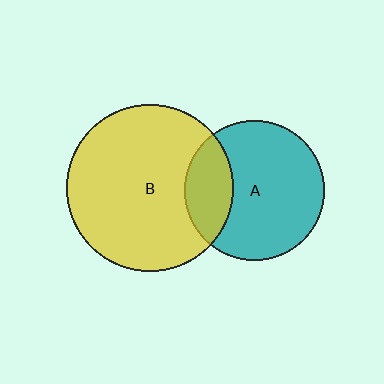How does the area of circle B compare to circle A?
Approximately 1.4 times.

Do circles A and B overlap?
Yes.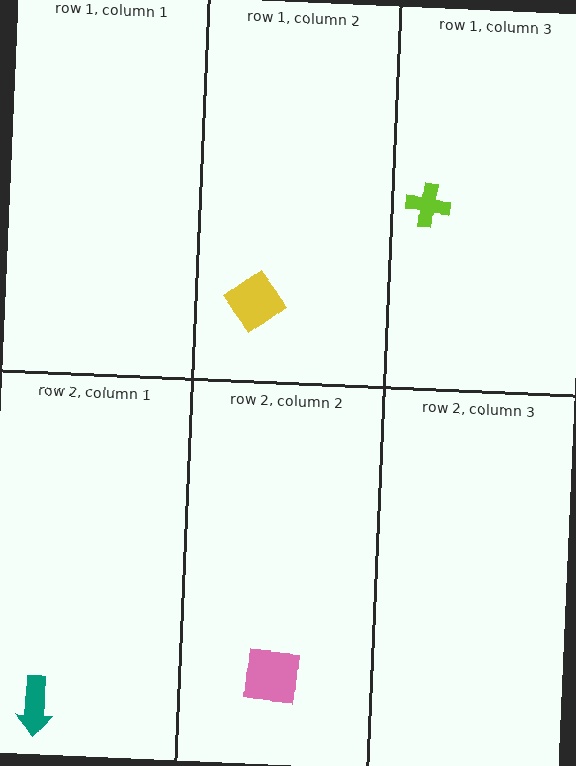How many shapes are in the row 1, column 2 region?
1.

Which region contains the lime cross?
The row 1, column 3 region.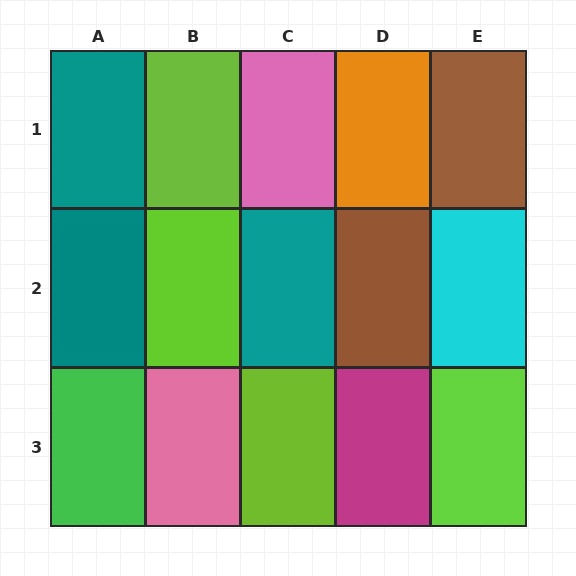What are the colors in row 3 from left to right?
Green, pink, lime, magenta, lime.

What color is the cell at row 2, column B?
Lime.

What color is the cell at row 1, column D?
Orange.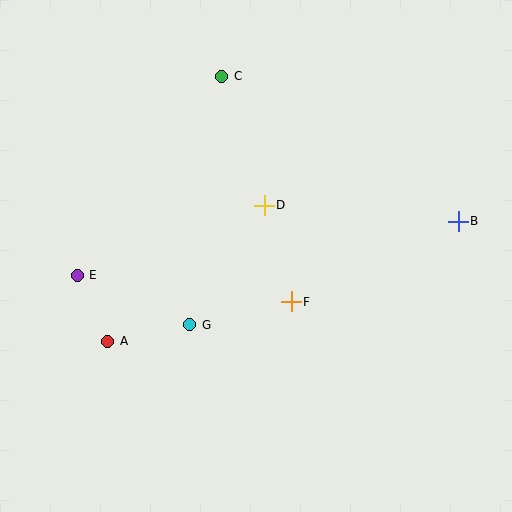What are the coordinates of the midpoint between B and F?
The midpoint between B and F is at (375, 261).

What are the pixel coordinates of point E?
Point E is at (77, 275).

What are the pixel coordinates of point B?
Point B is at (458, 221).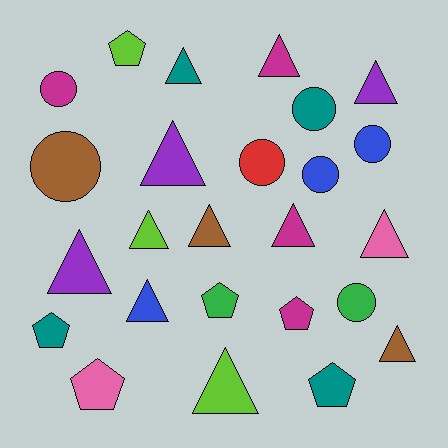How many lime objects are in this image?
There are 3 lime objects.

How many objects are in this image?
There are 25 objects.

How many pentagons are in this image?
There are 6 pentagons.